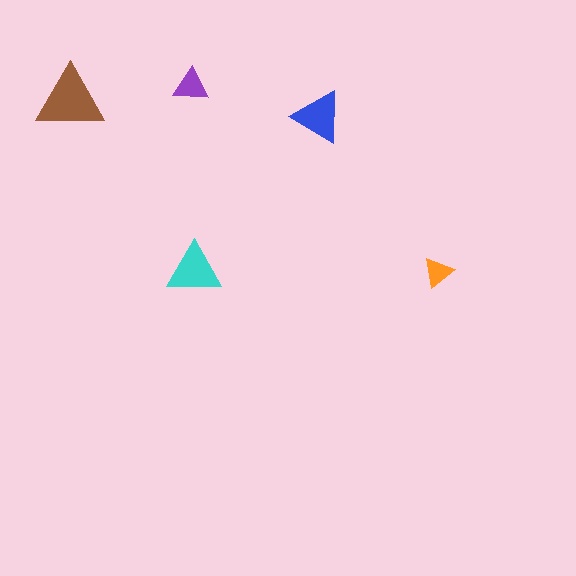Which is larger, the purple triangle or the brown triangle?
The brown one.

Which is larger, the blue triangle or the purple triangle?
The blue one.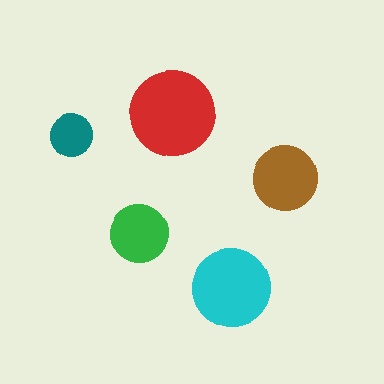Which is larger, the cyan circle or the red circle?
The red one.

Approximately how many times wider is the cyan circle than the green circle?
About 1.5 times wider.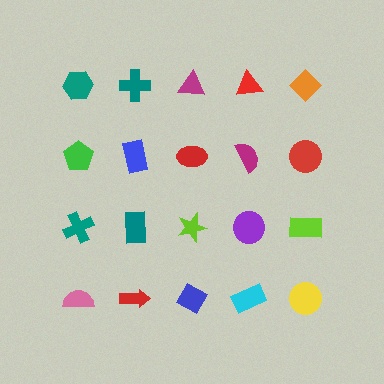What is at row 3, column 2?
A teal rectangle.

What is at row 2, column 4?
A magenta semicircle.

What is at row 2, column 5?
A red circle.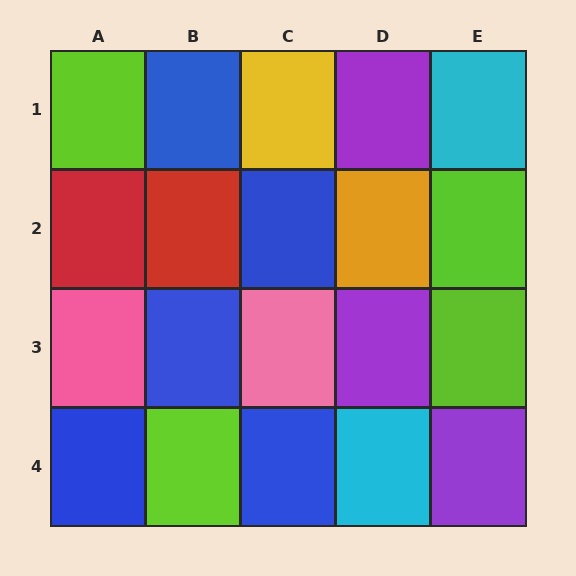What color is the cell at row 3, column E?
Lime.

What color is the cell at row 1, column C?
Yellow.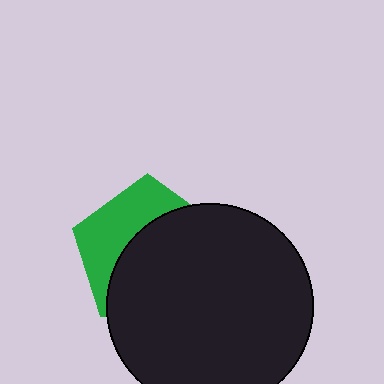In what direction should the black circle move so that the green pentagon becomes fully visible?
The black circle should move toward the lower-right. That is the shortest direction to clear the overlap and leave the green pentagon fully visible.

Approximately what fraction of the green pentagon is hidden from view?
Roughly 62% of the green pentagon is hidden behind the black circle.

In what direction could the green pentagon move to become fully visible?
The green pentagon could move toward the upper-left. That would shift it out from behind the black circle entirely.